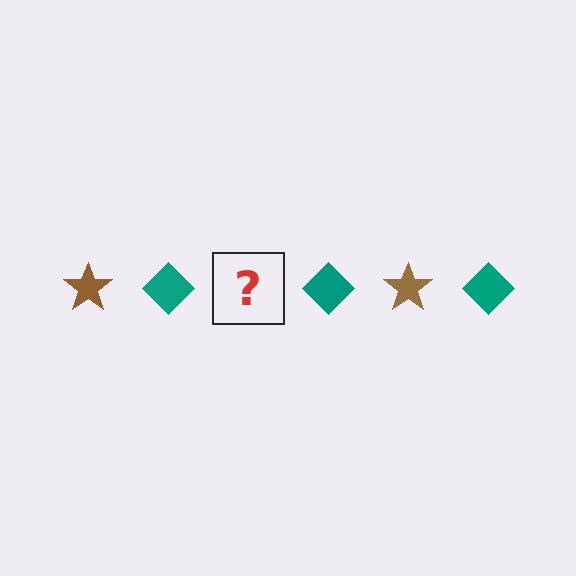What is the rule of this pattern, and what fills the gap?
The rule is that the pattern alternates between brown star and teal diamond. The gap should be filled with a brown star.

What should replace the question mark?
The question mark should be replaced with a brown star.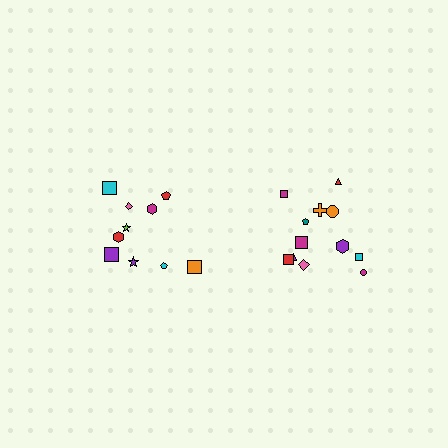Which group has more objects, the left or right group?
The right group.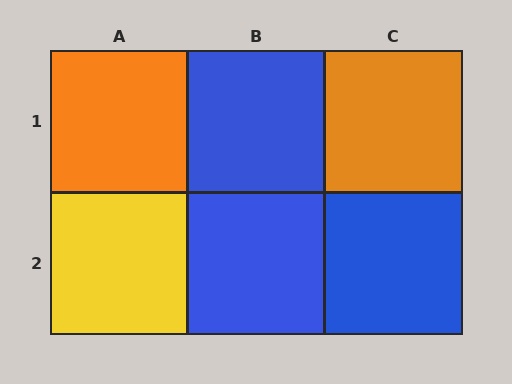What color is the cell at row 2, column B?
Blue.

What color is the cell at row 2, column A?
Yellow.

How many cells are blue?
3 cells are blue.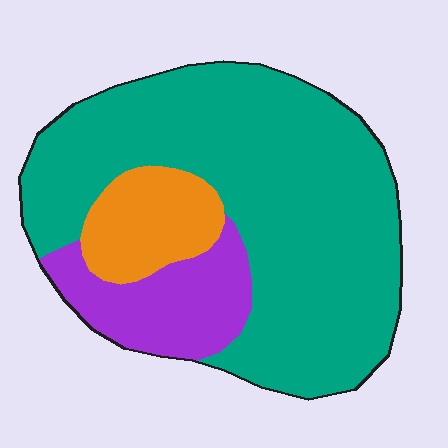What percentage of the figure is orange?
Orange covers about 15% of the figure.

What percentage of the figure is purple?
Purple covers around 15% of the figure.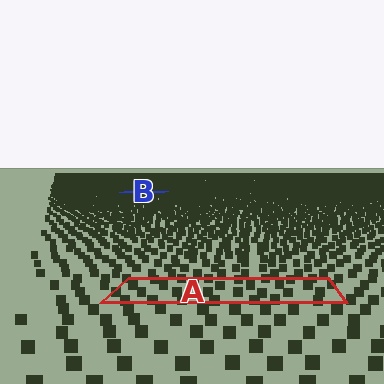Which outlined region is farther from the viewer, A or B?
Region B is farther from the viewer — the texture elements inside it appear smaller and more densely packed.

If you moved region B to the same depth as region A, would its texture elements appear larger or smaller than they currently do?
They would appear larger. At a closer depth, the same texture elements are projected at a bigger on-screen size.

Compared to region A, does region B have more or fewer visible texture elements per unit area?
Region B has more texture elements per unit area — they are packed more densely because it is farther away.